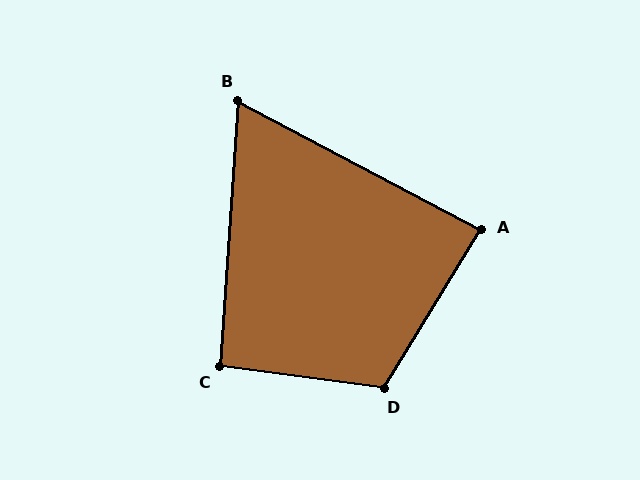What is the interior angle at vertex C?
Approximately 94 degrees (approximately right).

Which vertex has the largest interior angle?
D, at approximately 114 degrees.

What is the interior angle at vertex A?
Approximately 86 degrees (approximately right).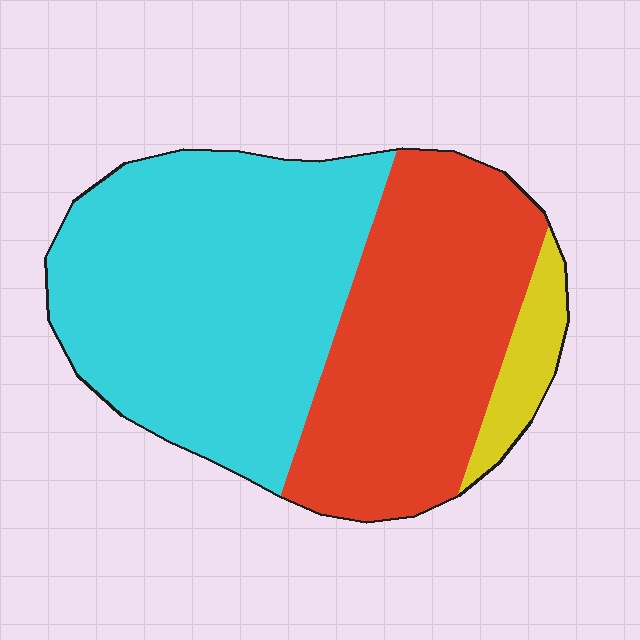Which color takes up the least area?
Yellow, at roughly 5%.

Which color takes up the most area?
Cyan, at roughly 55%.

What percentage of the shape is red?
Red takes up between a third and a half of the shape.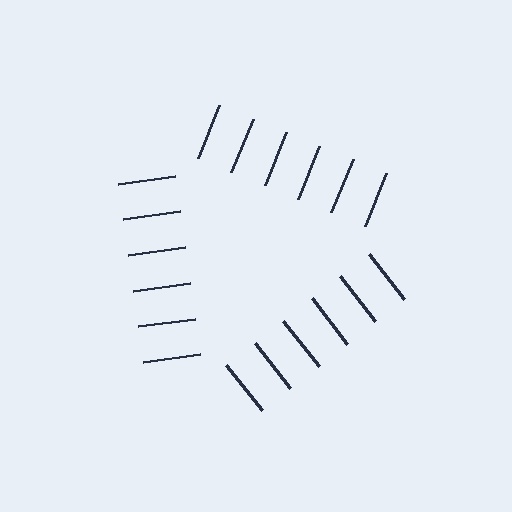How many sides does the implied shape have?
3 sides — the line-ends trace a triangle.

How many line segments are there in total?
18 — 6 along each of the 3 edges.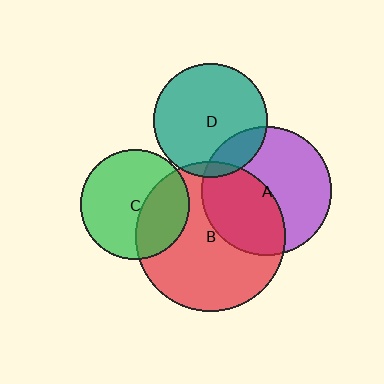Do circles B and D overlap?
Yes.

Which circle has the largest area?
Circle B (red).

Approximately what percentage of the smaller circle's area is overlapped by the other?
Approximately 5%.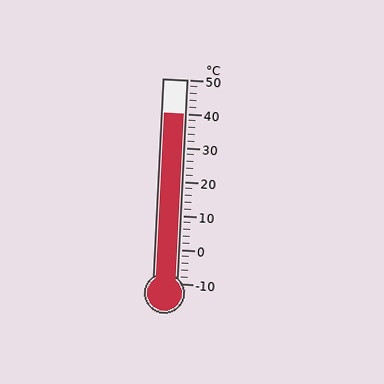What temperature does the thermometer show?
The thermometer shows approximately 40°C.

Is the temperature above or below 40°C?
The temperature is at 40°C.